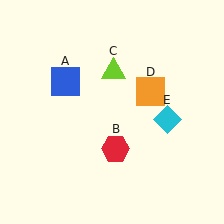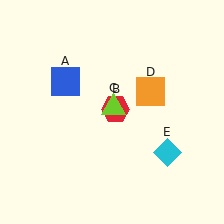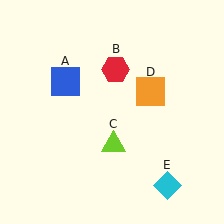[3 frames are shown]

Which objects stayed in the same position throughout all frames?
Blue square (object A) and orange square (object D) remained stationary.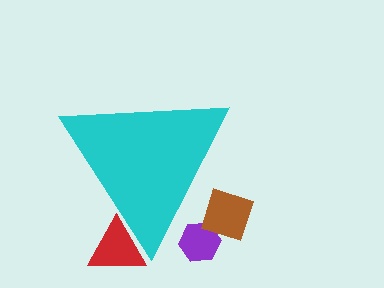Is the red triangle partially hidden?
Yes, the red triangle is partially hidden behind the cyan triangle.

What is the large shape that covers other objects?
A cyan triangle.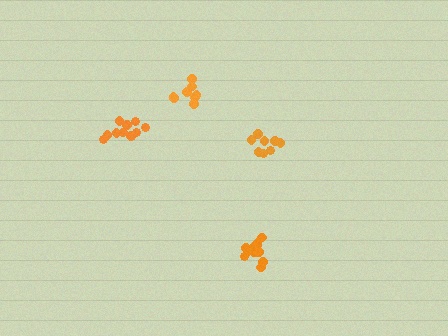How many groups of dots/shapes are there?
There are 4 groups.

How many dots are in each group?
Group 1: 11 dots, Group 2: 8 dots, Group 3: 12 dots, Group 4: 8 dots (39 total).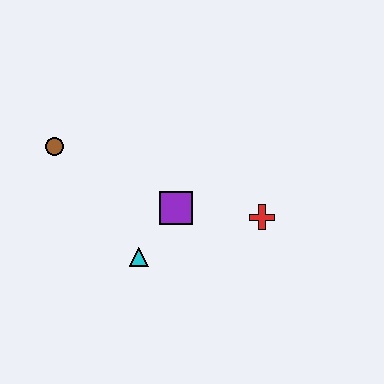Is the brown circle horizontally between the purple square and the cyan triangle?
No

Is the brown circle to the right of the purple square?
No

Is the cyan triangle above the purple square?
No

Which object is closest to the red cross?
The purple square is closest to the red cross.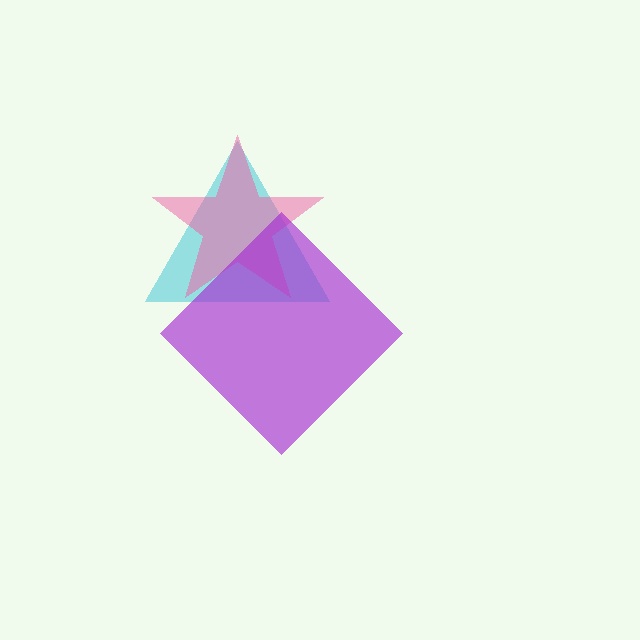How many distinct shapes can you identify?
There are 3 distinct shapes: a cyan triangle, a pink star, a purple diamond.